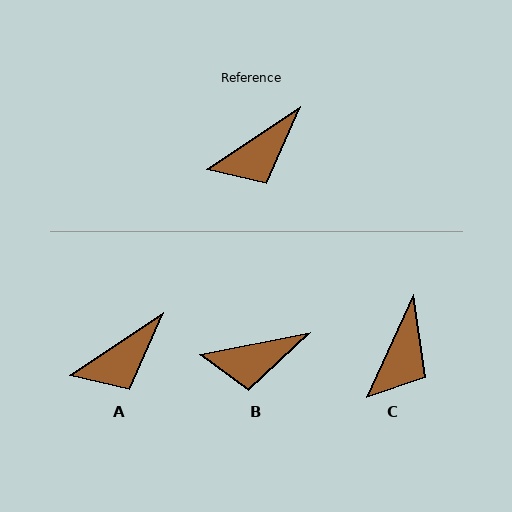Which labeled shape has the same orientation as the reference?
A.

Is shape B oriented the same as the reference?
No, it is off by about 23 degrees.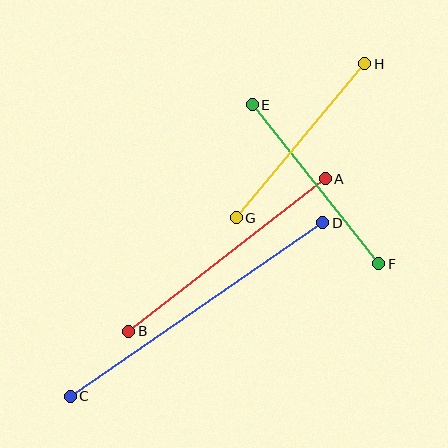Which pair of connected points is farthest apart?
Points C and D are farthest apart.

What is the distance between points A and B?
The distance is approximately 249 pixels.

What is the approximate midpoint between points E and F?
The midpoint is at approximately (315, 184) pixels.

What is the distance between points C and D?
The distance is approximately 307 pixels.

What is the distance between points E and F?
The distance is approximately 203 pixels.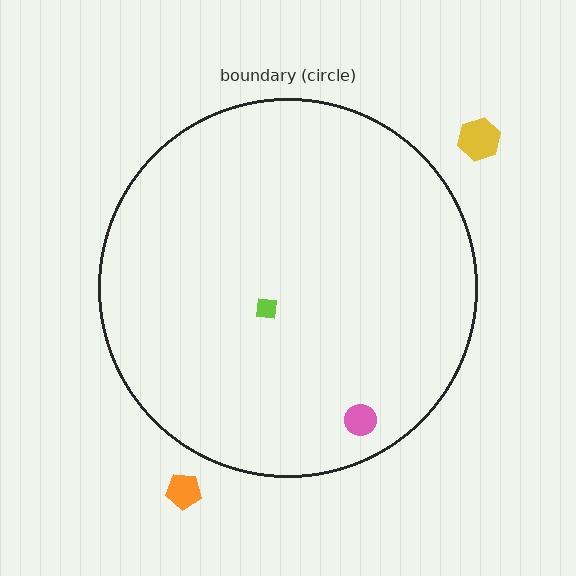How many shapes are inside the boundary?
2 inside, 2 outside.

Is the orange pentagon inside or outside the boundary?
Outside.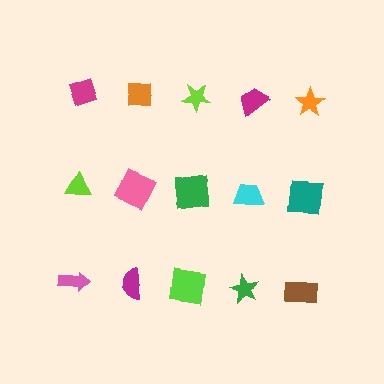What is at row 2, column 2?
A pink square.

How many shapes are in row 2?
5 shapes.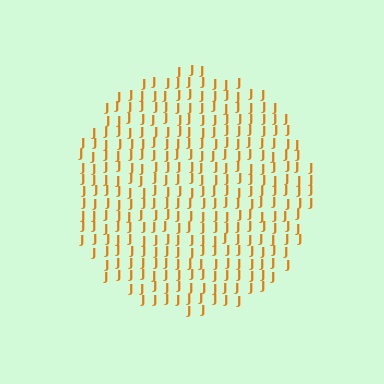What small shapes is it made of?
It is made of small letter J's.